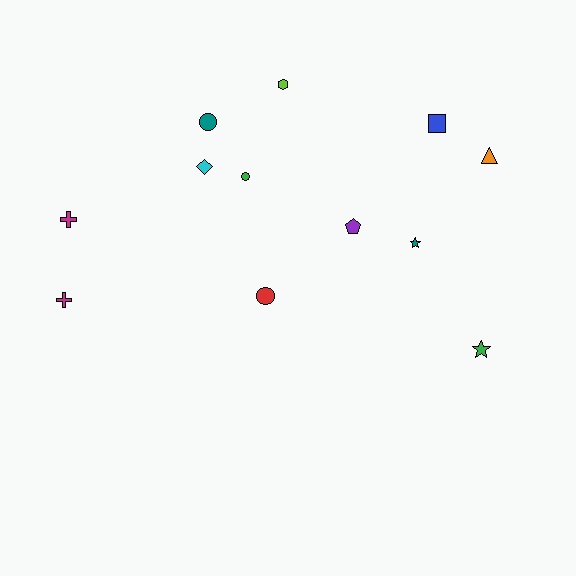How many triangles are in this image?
There is 1 triangle.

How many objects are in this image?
There are 12 objects.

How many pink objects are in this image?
There are no pink objects.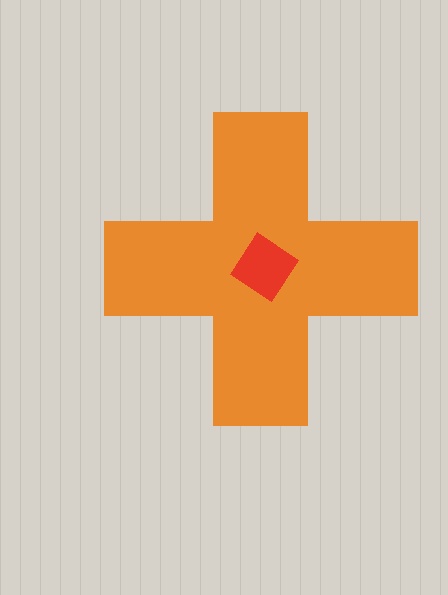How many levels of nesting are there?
2.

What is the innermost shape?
The red diamond.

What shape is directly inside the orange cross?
The red diamond.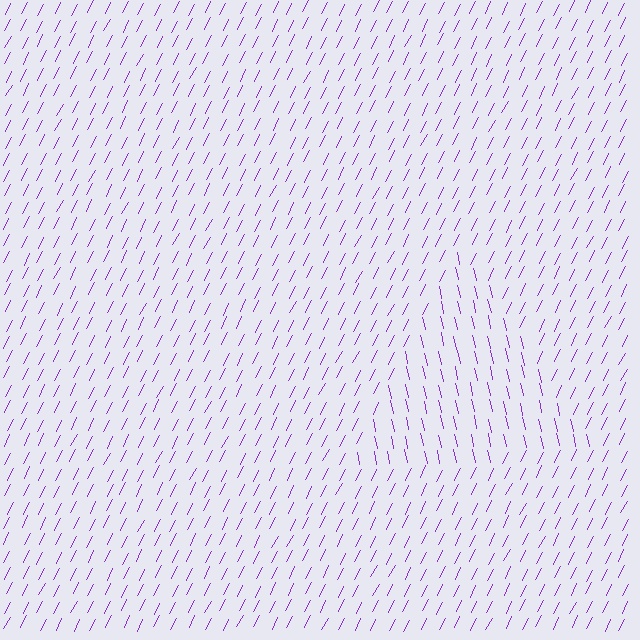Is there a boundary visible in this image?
Yes, there is a texture boundary formed by a change in line orientation.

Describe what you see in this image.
The image is filled with small purple line segments. A triangle region in the image has lines oriented differently from the surrounding lines, creating a visible texture boundary.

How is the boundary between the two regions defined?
The boundary is defined purely by a change in line orientation (approximately 40 degrees difference). All lines are the same color and thickness.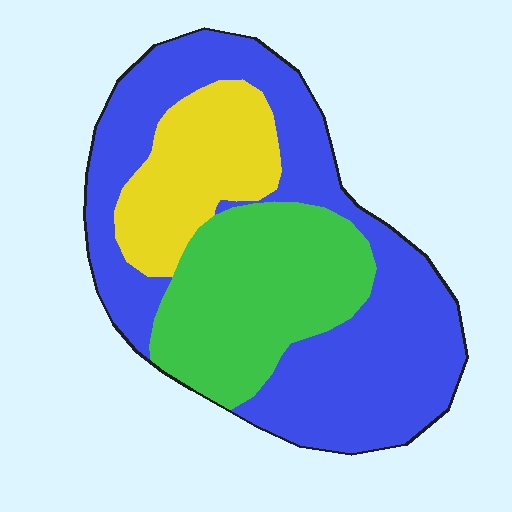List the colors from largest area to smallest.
From largest to smallest: blue, green, yellow.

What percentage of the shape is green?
Green covers 29% of the shape.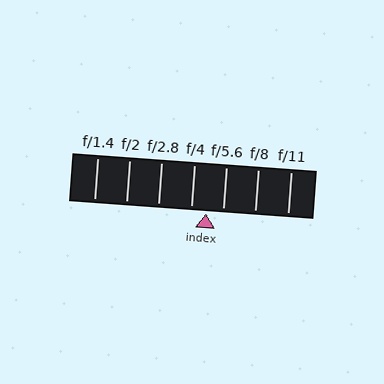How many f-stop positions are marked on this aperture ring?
There are 7 f-stop positions marked.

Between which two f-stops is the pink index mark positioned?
The index mark is between f/4 and f/5.6.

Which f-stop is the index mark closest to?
The index mark is closest to f/4.